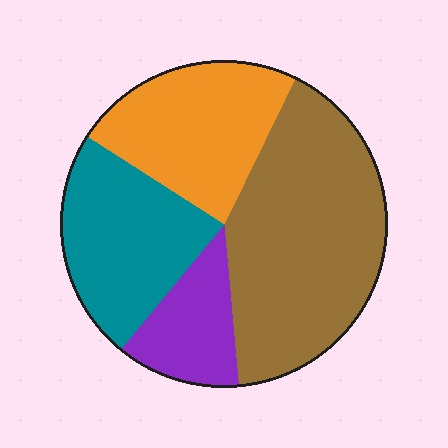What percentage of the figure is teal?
Teal covers about 25% of the figure.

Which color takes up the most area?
Brown, at roughly 40%.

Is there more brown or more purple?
Brown.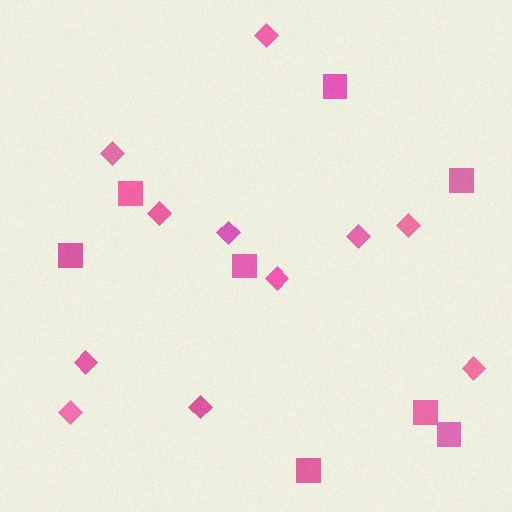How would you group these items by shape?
There are 2 groups: one group of diamonds (11) and one group of squares (8).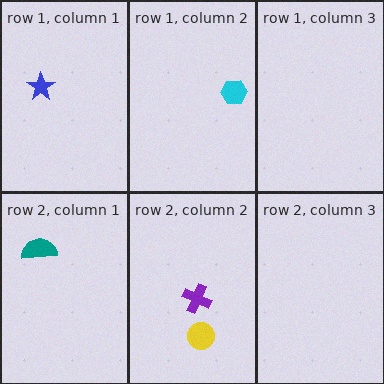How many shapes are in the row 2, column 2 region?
2.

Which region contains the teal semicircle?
The row 2, column 1 region.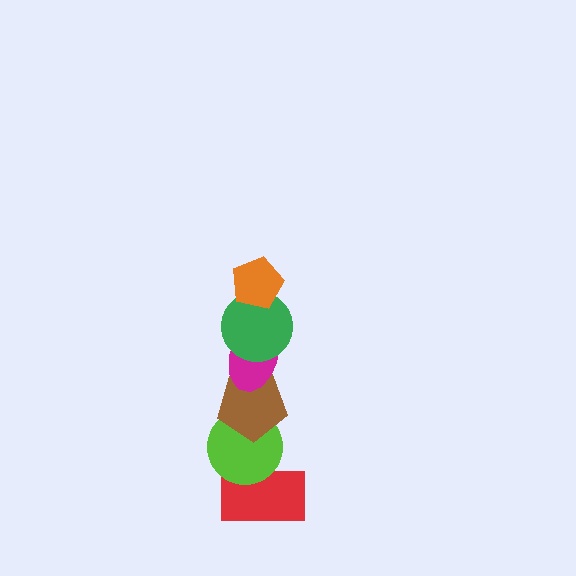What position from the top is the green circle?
The green circle is 2nd from the top.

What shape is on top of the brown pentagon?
The magenta ellipse is on top of the brown pentagon.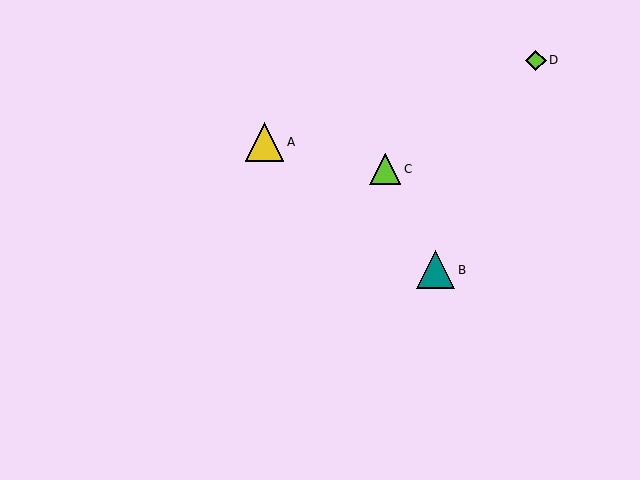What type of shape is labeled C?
Shape C is a lime triangle.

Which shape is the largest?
The yellow triangle (labeled A) is the largest.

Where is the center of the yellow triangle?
The center of the yellow triangle is at (264, 142).